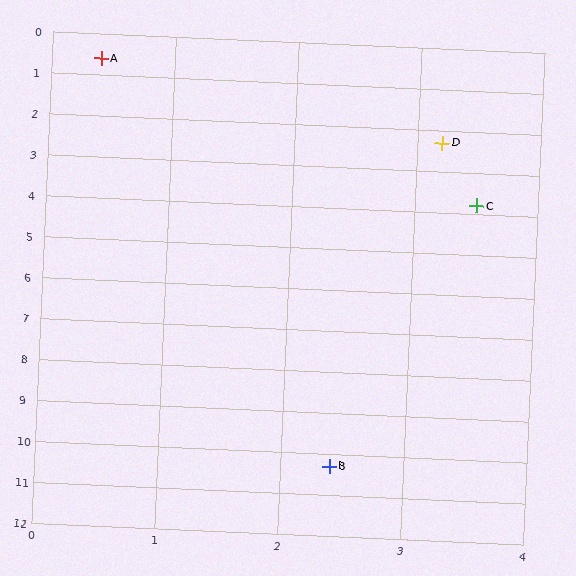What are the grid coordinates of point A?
Point A is at approximately (0.4, 0.6).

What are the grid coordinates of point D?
Point D is at approximately (3.2, 2.3).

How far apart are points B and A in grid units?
Points B and A are about 9.9 grid units apart.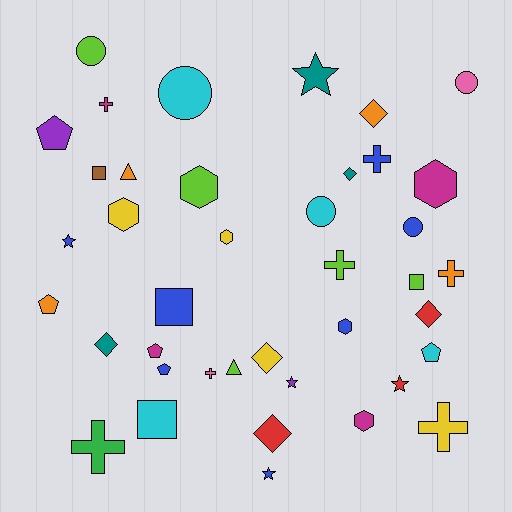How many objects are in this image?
There are 40 objects.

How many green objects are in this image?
There is 1 green object.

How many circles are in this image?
There are 5 circles.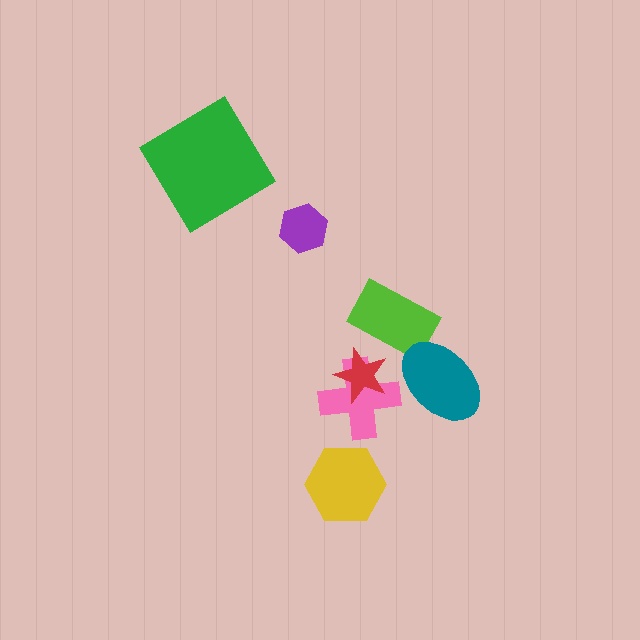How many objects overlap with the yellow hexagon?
0 objects overlap with the yellow hexagon.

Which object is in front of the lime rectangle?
The teal ellipse is in front of the lime rectangle.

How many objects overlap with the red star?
1 object overlaps with the red star.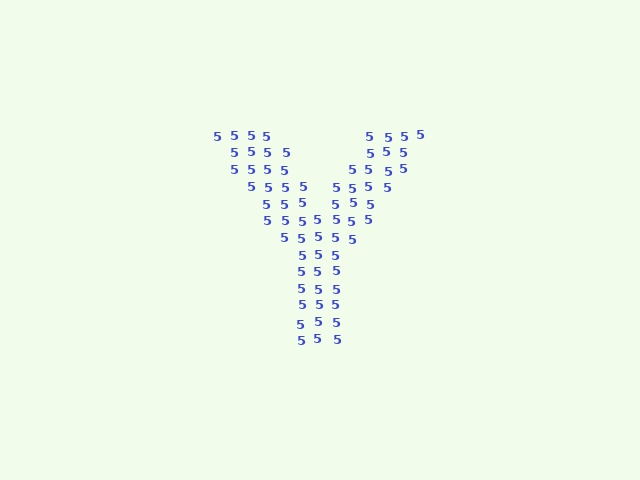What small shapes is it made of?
It is made of small digit 5's.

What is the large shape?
The large shape is the letter Y.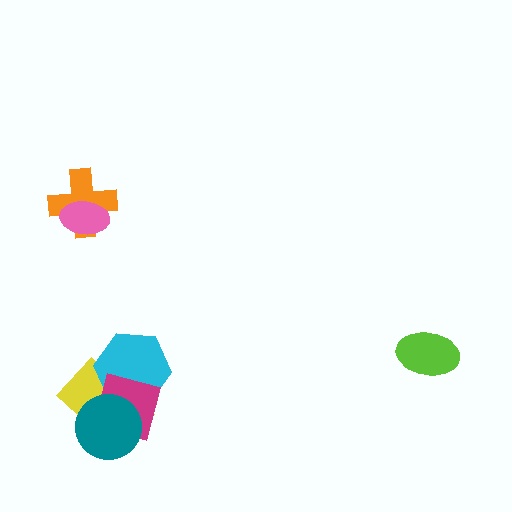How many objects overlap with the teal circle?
3 objects overlap with the teal circle.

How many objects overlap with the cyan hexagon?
3 objects overlap with the cyan hexagon.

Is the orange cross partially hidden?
Yes, it is partially covered by another shape.